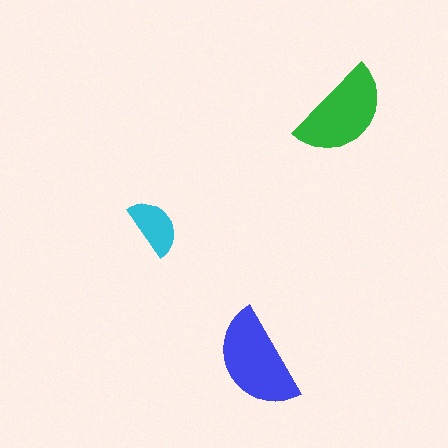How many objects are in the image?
There are 3 objects in the image.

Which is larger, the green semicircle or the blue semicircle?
The blue one.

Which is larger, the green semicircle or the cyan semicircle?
The green one.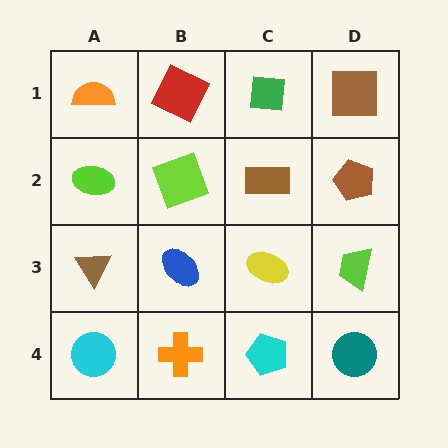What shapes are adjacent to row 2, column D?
A brown square (row 1, column D), a lime trapezoid (row 3, column D), a brown rectangle (row 2, column C).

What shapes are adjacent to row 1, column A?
A lime ellipse (row 2, column A), a red square (row 1, column B).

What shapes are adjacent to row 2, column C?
A green square (row 1, column C), a yellow ellipse (row 3, column C), a lime square (row 2, column B), a brown pentagon (row 2, column D).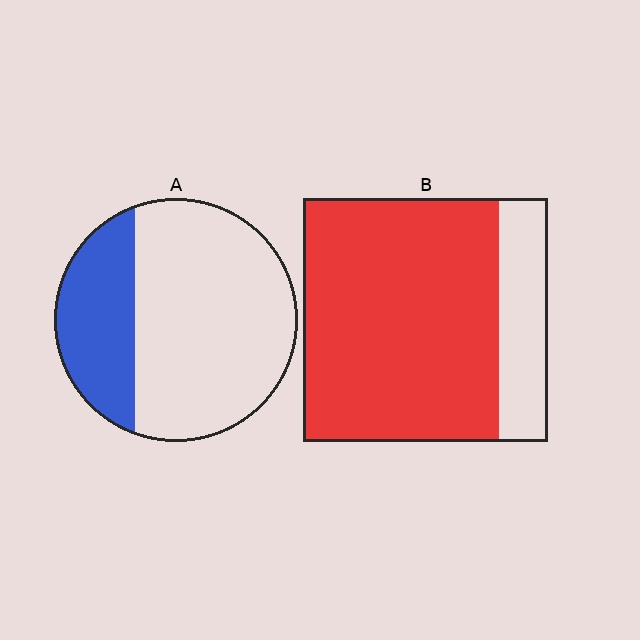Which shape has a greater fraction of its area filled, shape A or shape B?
Shape B.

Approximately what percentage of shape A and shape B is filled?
A is approximately 30% and B is approximately 80%.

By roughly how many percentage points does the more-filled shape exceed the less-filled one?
By roughly 50 percentage points (B over A).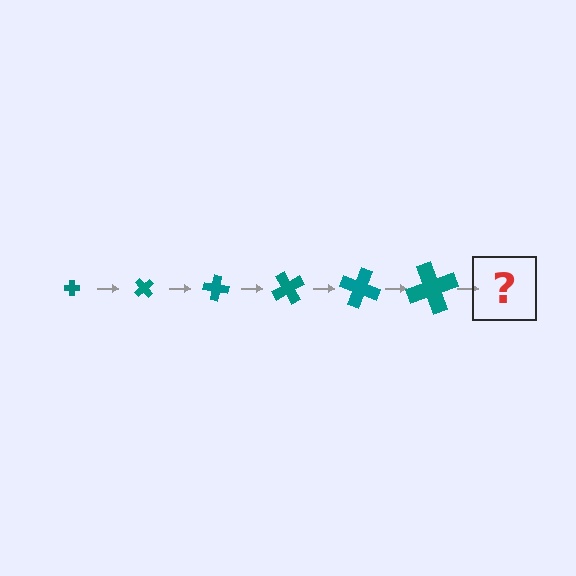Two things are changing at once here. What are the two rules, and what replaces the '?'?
The two rules are that the cross grows larger each step and it rotates 50 degrees each step. The '?' should be a cross, larger than the previous one and rotated 300 degrees from the start.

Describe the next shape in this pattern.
It should be a cross, larger than the previous one and rotated 300 degrees from the start.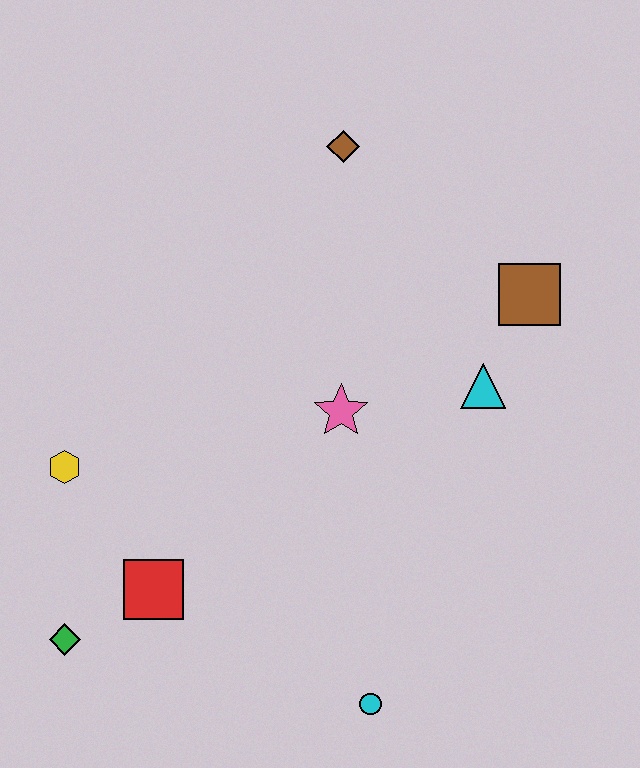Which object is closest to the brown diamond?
The brown square is closest to the brown diamond.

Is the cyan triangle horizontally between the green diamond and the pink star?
No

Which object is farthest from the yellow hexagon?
The brown square is farthest from the yellow hexagon.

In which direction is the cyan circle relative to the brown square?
The cyan circle is below the brown square.